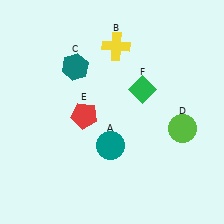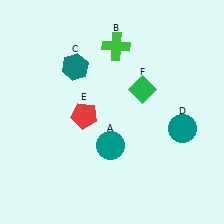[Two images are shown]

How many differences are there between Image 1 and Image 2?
There are 2 differences between the two images.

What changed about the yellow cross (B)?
In Image 1, B is yellow. In Image 2, it changed to green.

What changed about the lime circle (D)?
In Image 1, D is lime. In Image 2, it changed to teal.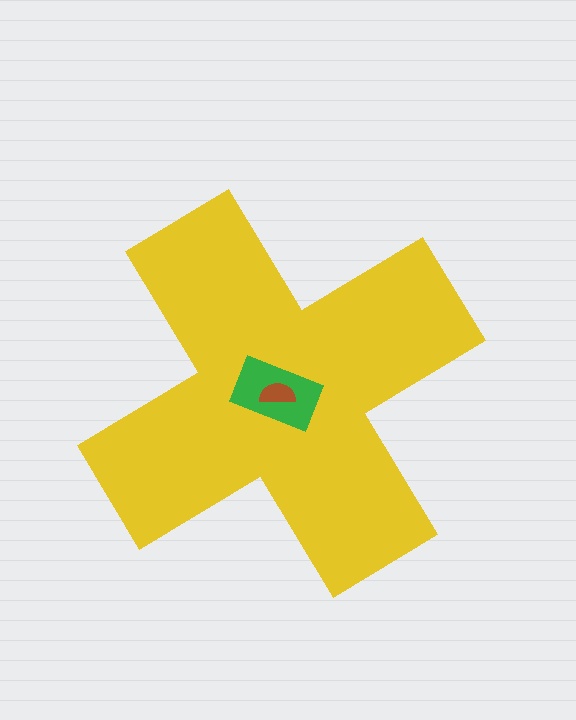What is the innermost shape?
The brown semicircle.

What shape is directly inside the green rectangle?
The brown semicircle.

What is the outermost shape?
The yellow cross.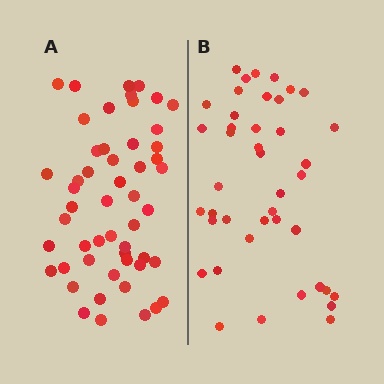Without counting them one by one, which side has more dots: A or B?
Region A (the left region) has more dots.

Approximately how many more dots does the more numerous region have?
Region A has roughly 10 or so more dots than region B.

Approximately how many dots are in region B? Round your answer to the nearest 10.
About 40 dots. (The exact count is 42, which rounds to 40.)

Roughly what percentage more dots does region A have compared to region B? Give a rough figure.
About 25% more.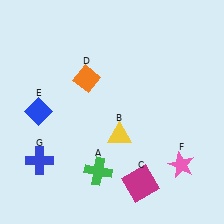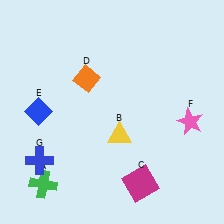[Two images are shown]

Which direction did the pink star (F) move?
The pink star (F) moved up.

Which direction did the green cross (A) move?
The green cross (A) moved left.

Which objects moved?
The objects that moved are: the green cross (A), the pink star (F).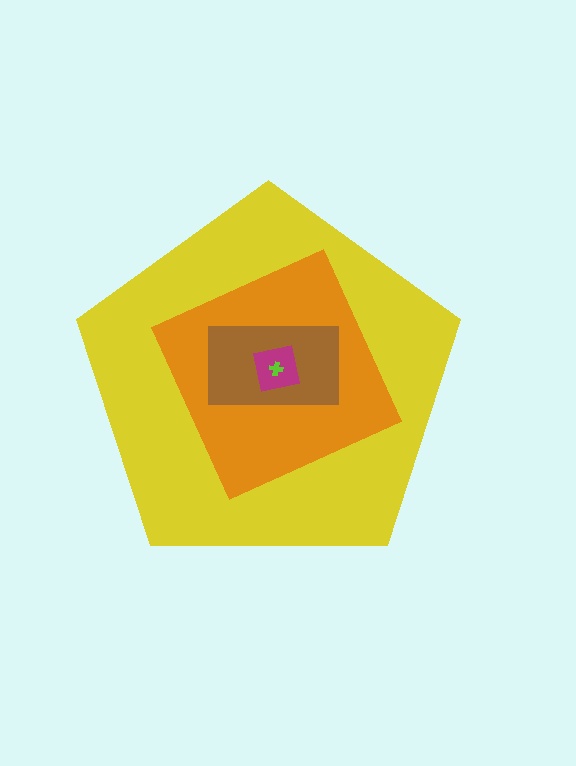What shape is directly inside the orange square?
The brown rectangle.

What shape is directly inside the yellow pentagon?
The orange square.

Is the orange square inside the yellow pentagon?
Yes.